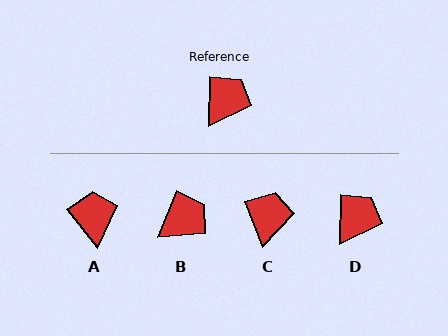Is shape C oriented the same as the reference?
No, it is off by about 21 degrees.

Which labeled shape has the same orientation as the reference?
D.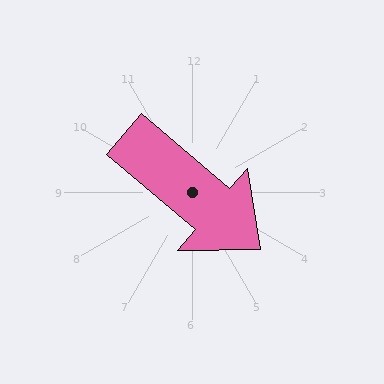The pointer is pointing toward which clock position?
Roughly 4 o'clock.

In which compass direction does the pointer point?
Southeast.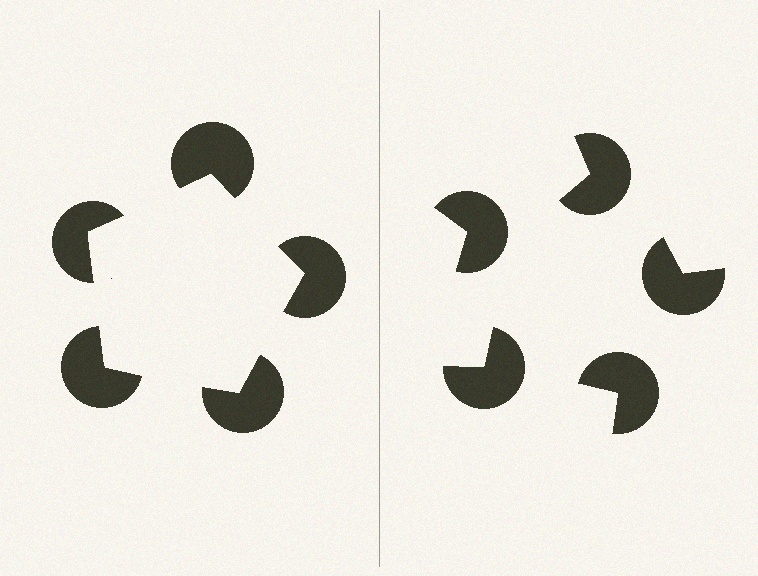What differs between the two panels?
The pac-man discs are positioned identically on both sides; only the wedge orientations differ. On the left they align to a pentagon; on the right they are misaligned.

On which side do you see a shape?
An illusory pentagon appears on the left side. On the right side the wedge cuts are rotated, so no coherent shape forms.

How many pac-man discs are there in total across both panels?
10 — 5 on each side.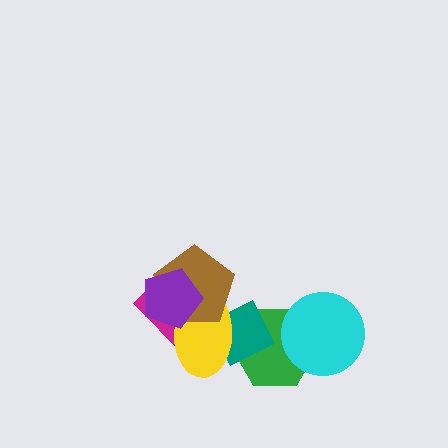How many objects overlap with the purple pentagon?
3 objects overlap with the purple pentagon.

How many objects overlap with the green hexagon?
3 objects overlap with the green hexagon.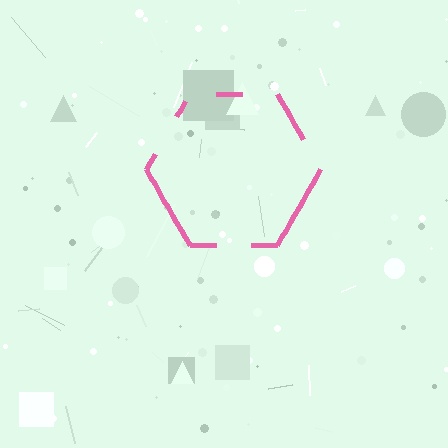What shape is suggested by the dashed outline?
The dashed outline suggests a hexagon.